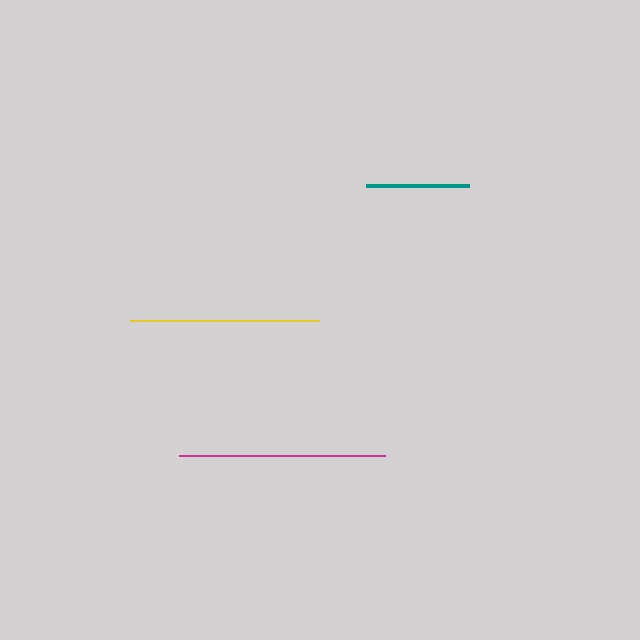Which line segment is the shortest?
The teal line is the shortest at approximately 103 pixels.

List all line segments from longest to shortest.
From longest to shortest: magenta, yellow, teal.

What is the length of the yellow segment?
The yellow segment is approximately 189 pixels long.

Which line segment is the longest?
The magenta line is the longest at approximately 206 pixels.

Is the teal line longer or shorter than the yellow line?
The yellow line is longer than the teal line.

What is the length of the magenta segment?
The magenta segment is approximately 206 pixels long.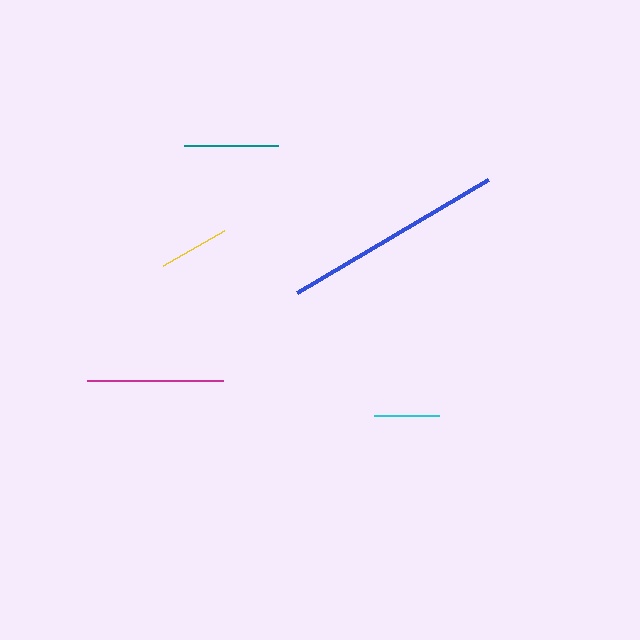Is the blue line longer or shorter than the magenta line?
The blue line is longer than the magenta line.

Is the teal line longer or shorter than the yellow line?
The teal line is longer than the yellow line.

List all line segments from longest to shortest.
From longest to shortest: blue, magenta, teal, yellow, cyan.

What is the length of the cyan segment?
The cyan segment is approximately 66 pixels long.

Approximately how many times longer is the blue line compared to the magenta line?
The blue line is approximately 1.6 times the length of the magenta line.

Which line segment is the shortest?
The cyan line is the shortest at approximately 66 pixels.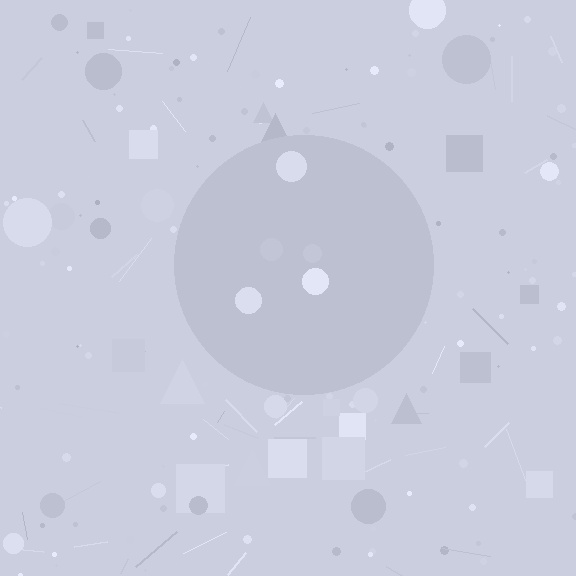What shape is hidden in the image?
A circle is hidden in the image.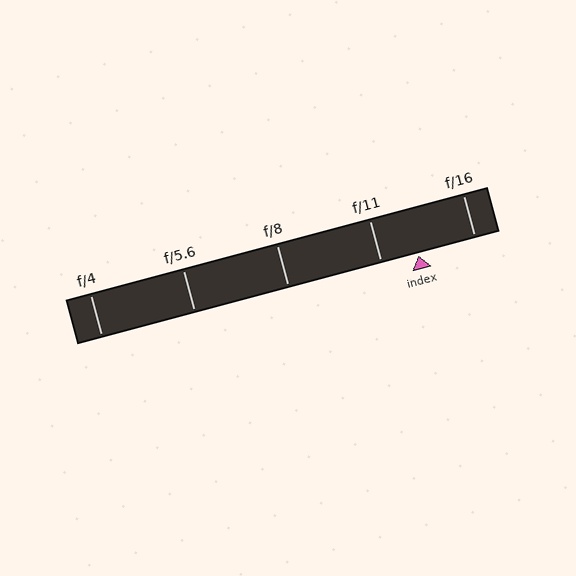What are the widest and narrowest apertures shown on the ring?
The widest aperture shown is f/4 and the narrowest is f/16.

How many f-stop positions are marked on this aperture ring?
There are 5 f-stop positions marked.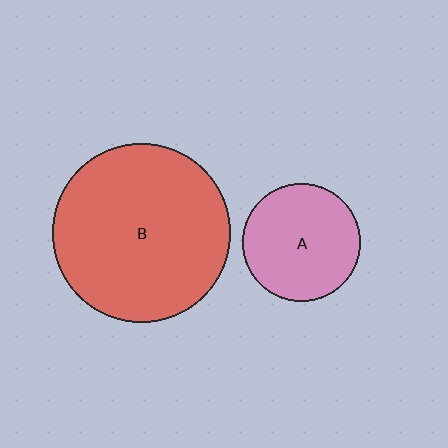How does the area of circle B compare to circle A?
Approximately 2.3 times.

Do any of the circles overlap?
No, none of the circles overlap.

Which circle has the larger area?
Circle B (red).